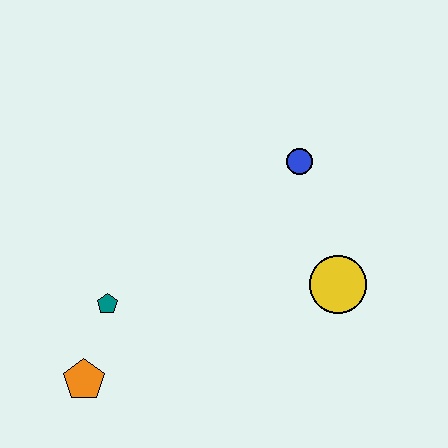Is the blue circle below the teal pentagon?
No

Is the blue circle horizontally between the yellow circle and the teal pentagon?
Yes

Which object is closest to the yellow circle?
The blue circle is closest to the yellow circle.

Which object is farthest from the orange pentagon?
The blue circle is farthest from the orange pentagon.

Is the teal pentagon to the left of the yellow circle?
Yes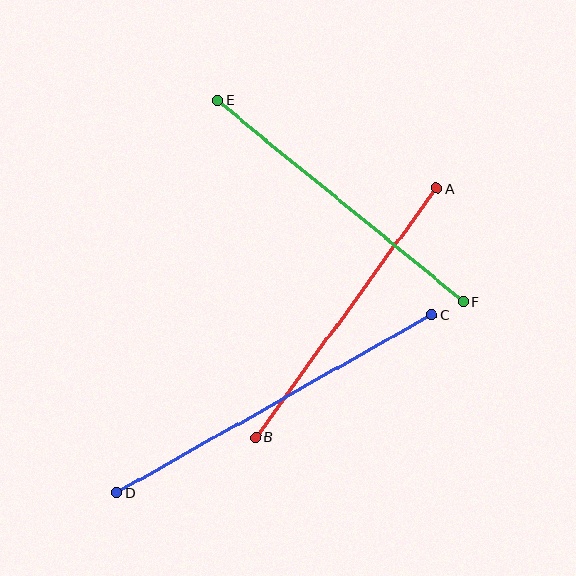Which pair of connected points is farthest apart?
Points C and D are farthest apart.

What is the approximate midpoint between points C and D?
The midpoint is at approximately (274, 404) pixels.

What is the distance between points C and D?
The distance is approximately 362 pixels.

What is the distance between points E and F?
The distance is approximately 317 pixels.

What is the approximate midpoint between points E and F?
The midpoint is at approximately (340, 201) pixels.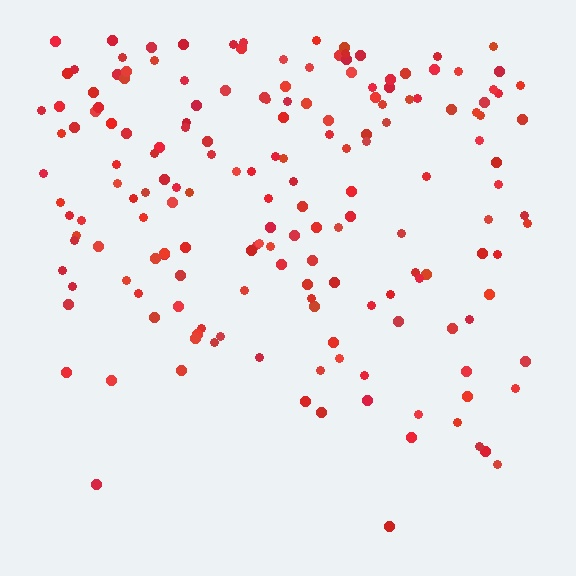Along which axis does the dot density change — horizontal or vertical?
Vertical.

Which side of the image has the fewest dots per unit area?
The bottom.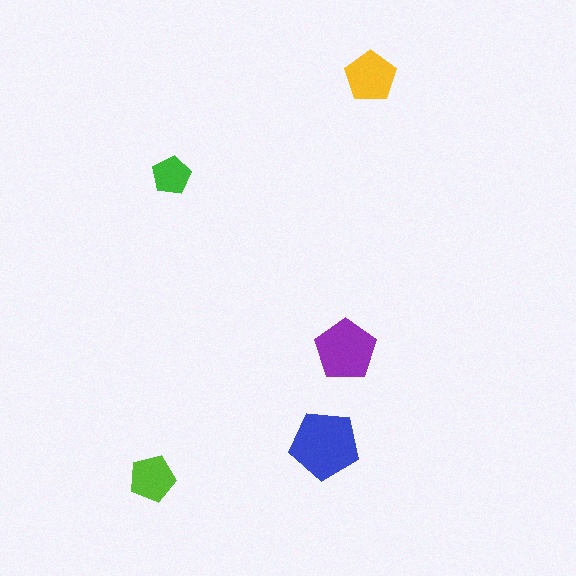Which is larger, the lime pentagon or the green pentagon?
The lime one.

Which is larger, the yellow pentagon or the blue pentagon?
The blue one.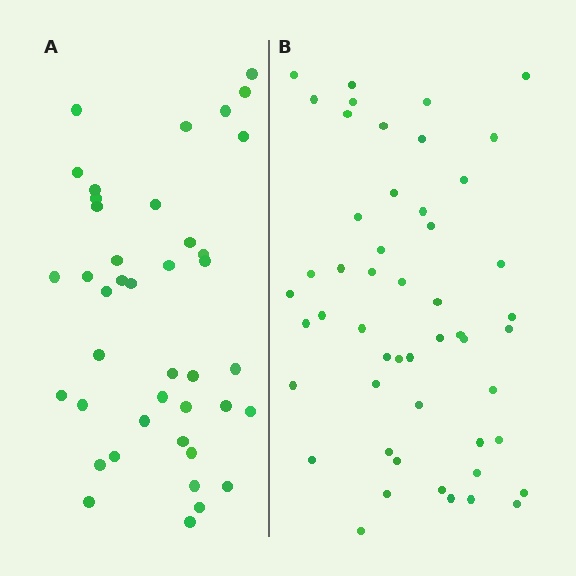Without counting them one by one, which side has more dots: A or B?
Region B (the right region) has more dots.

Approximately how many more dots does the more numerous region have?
Region B has roughly 10 or so more dots than region A.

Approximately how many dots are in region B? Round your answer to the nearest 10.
About 50 dots. (The exact count is 51, which rounds to 50.)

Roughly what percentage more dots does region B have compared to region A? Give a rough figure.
About 25% more.